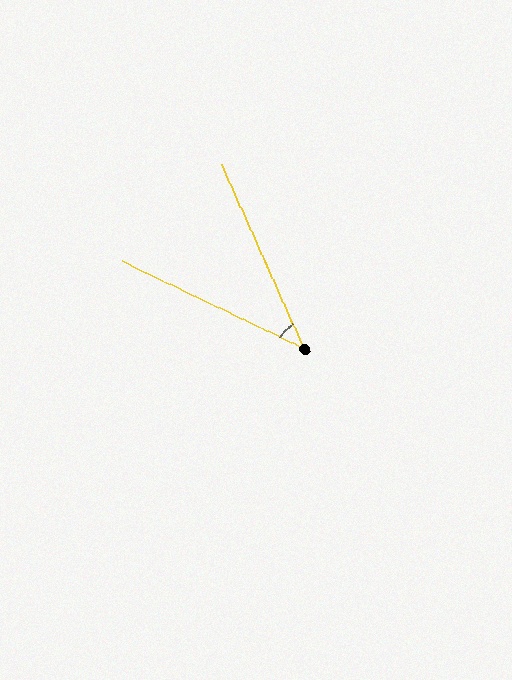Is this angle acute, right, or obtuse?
It is acute.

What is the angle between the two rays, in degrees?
Approximately 40 degrees.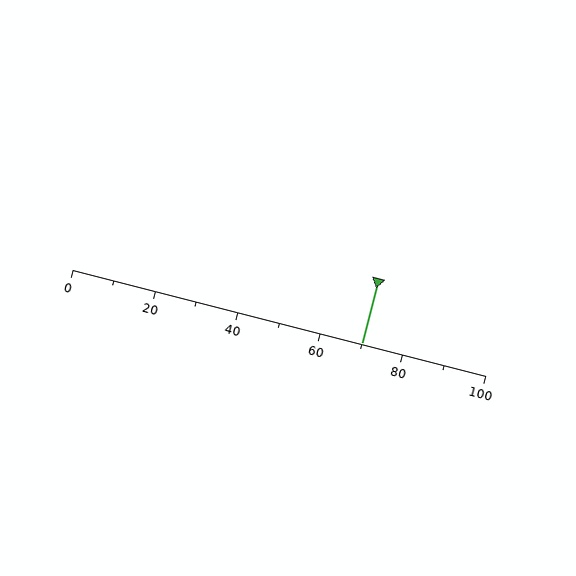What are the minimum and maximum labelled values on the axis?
The axis runs from 0 to 100.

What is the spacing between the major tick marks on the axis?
The major ticks are spaced 20 apart.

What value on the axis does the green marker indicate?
The marker indicates approximately 70.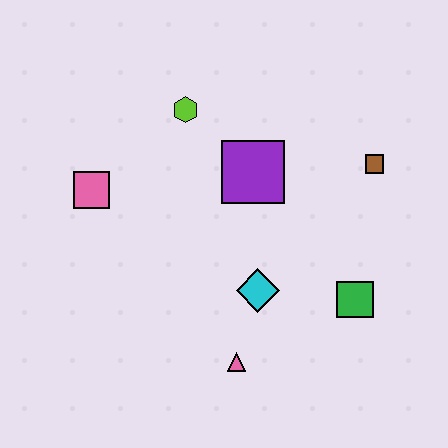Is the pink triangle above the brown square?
No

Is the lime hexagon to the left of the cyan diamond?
Yes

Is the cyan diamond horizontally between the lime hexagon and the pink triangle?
No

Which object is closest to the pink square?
The lime hexagon is closest to the pink square.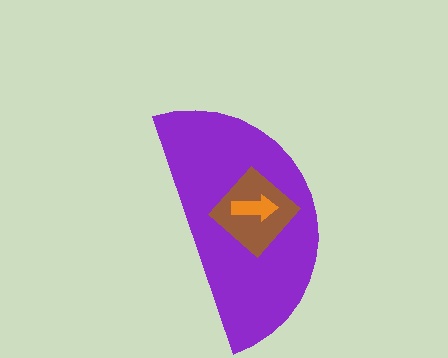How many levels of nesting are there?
3.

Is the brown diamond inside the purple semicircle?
Yes.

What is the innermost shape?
The orange arrow.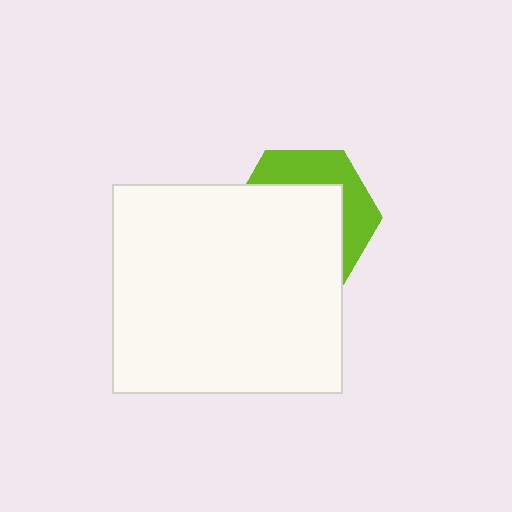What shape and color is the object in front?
The object in front is a white rectangle.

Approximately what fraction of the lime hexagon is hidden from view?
Roughly 64% of the lime hexagon is hidden behind the white rectangle.